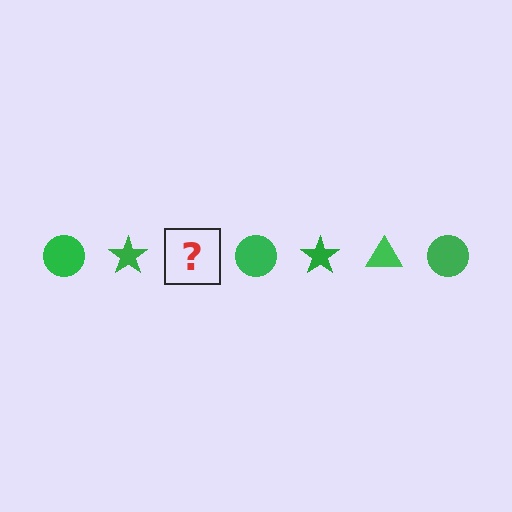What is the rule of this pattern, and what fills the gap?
The rule is that the pattern cycles through circle, star, triangle shapes in green. The gap should be filled with a green triangle.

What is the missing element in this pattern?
The missing element is a green triangle.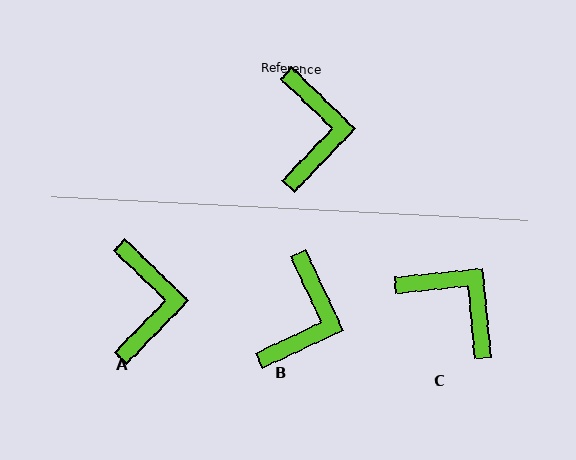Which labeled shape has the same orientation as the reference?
A.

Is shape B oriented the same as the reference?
No, it is off by about 21 degrees.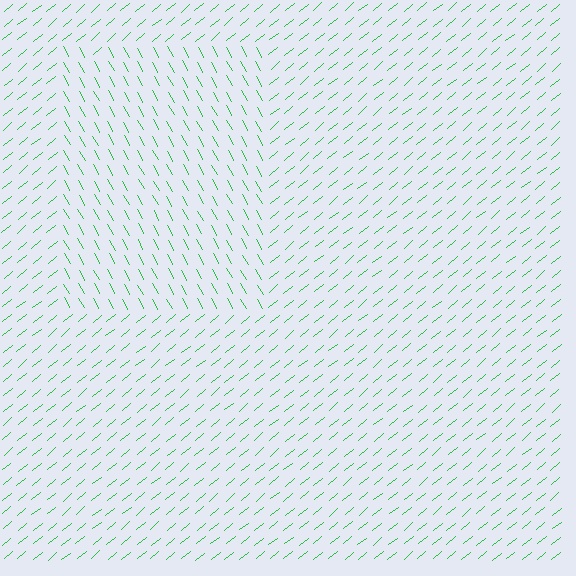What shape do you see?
I see a rectangle.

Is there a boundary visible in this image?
Yes, there is a texture boundary formed by a change in line orientation.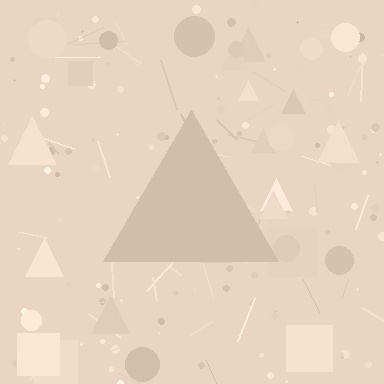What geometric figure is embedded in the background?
A triangle is embedded in the background.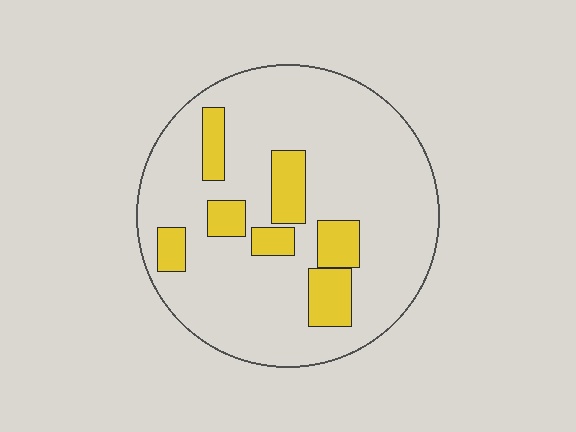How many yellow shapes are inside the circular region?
7.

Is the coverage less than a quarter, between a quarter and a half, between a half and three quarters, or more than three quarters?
Less than a quarter.